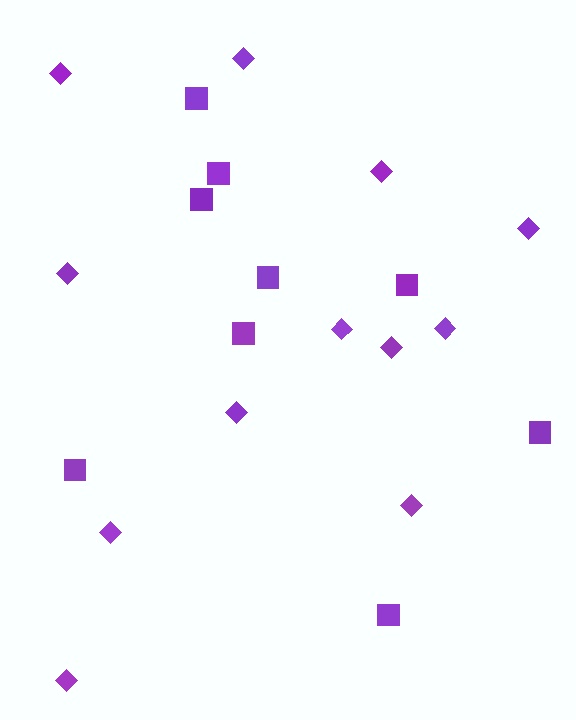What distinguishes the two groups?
There are 2 groups: one group of squares (9) and one group of diamonds (12).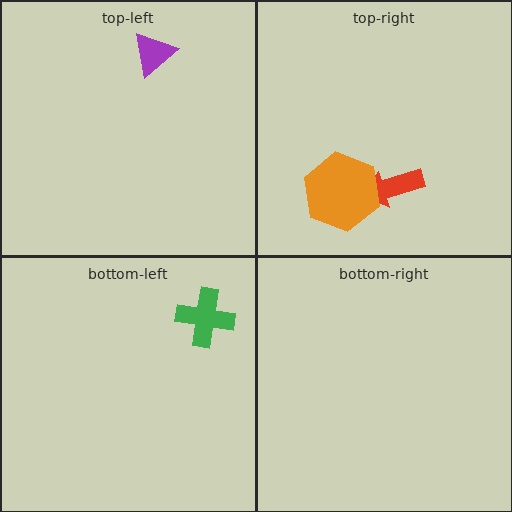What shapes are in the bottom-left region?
The green cross.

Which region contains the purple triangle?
The top-left region.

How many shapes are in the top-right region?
2.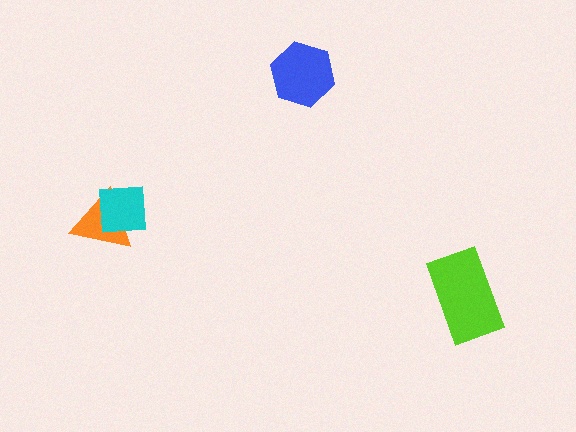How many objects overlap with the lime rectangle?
0 objects overlap with the lime rectangle.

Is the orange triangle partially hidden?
Yes, it is partially covered by another shape.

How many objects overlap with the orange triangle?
1 object overlaps with the orange triangle.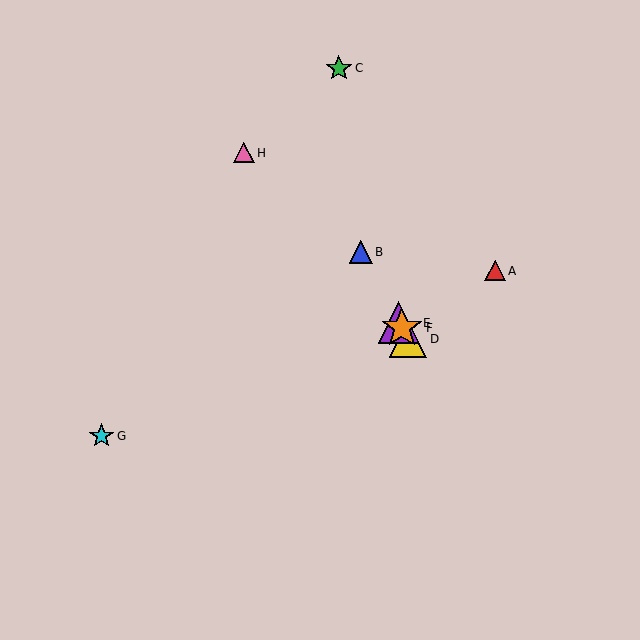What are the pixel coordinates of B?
Object B is at (361, 252).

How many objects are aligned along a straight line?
4 objects (B, D, E, F) are aligned along a straight line.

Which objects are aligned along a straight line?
Objects B, D, E, F are aligned along a straight line.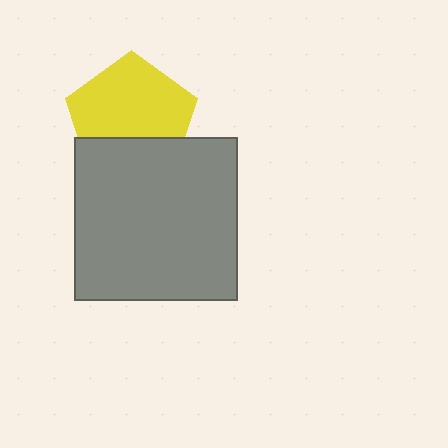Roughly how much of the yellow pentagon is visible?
Most of it is visible (roughly 69%).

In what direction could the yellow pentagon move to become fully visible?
The yellow pentagon could move up. That would shift it out from behind the gray square entirely.